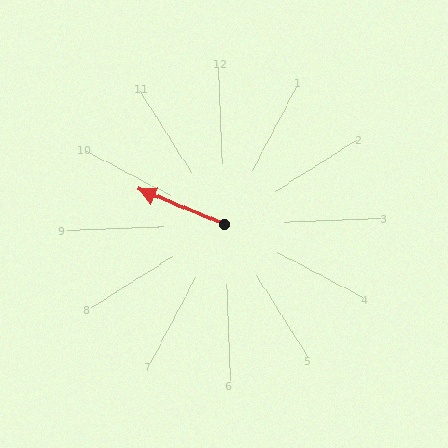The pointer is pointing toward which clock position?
Roughly 10 o'clock.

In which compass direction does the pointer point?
Northwest.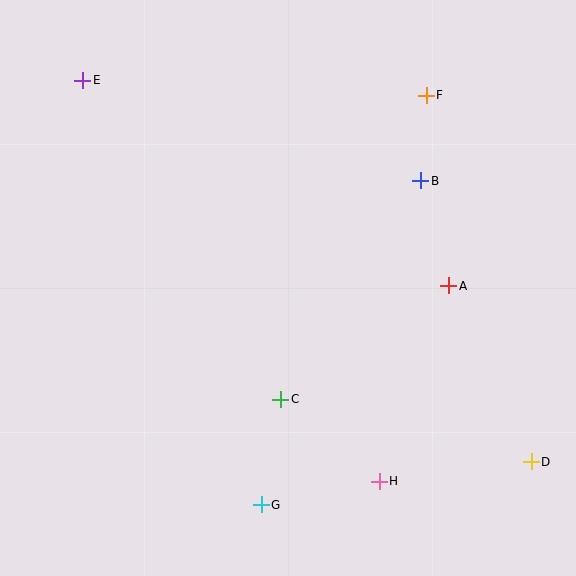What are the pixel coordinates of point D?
Point D is at (531, 462).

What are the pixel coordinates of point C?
Point C is at (281, 399).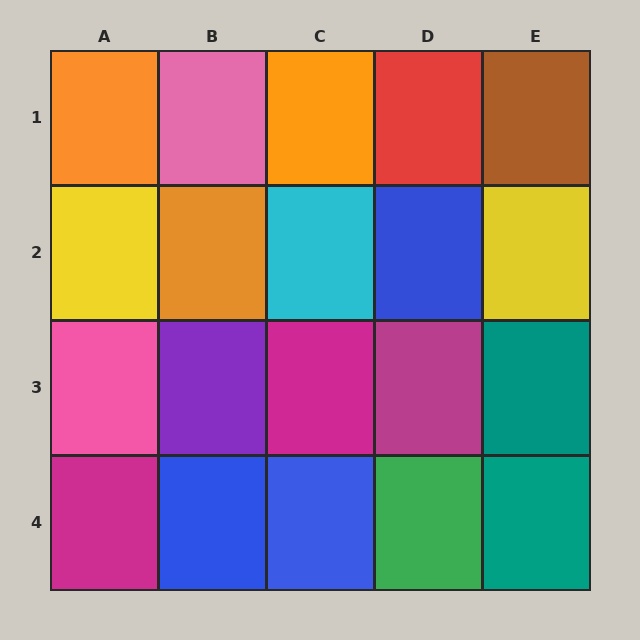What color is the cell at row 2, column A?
Yellow.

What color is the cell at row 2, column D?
Blue.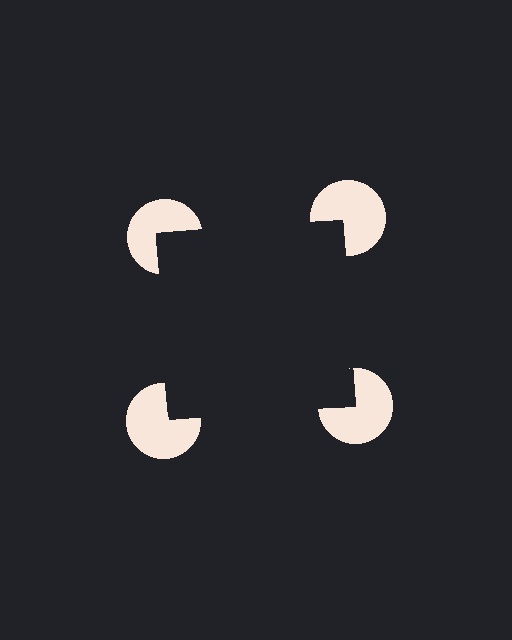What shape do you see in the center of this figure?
An illusory square — its edges are inferred from the aligned wedge cuts in the pac-man discs, not physically drawn.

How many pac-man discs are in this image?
There are 4 — one at each vertex of the illusory square.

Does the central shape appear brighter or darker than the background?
It typically appears slightly darker than the background, even though no actual brightness change is drawn.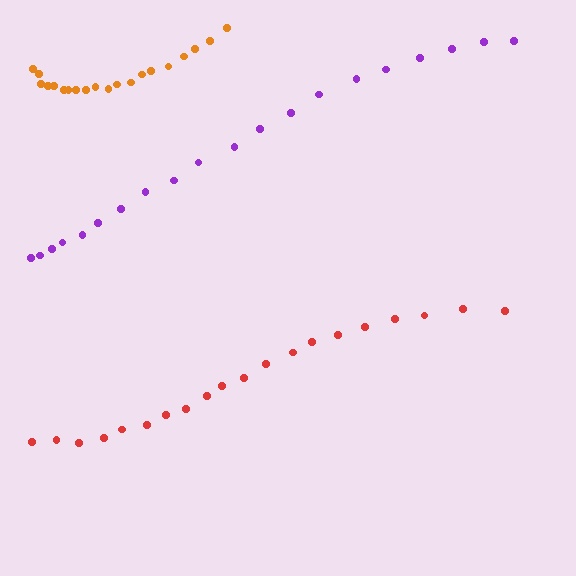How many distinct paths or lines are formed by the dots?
There are 3 distinct paths.